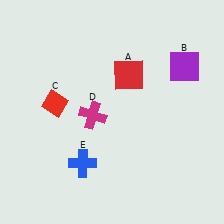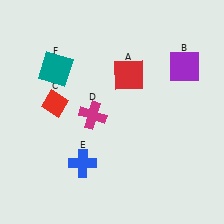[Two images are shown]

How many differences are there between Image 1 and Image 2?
There is 1 difference between the two images.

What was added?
A teal square (F) was added in Image 2.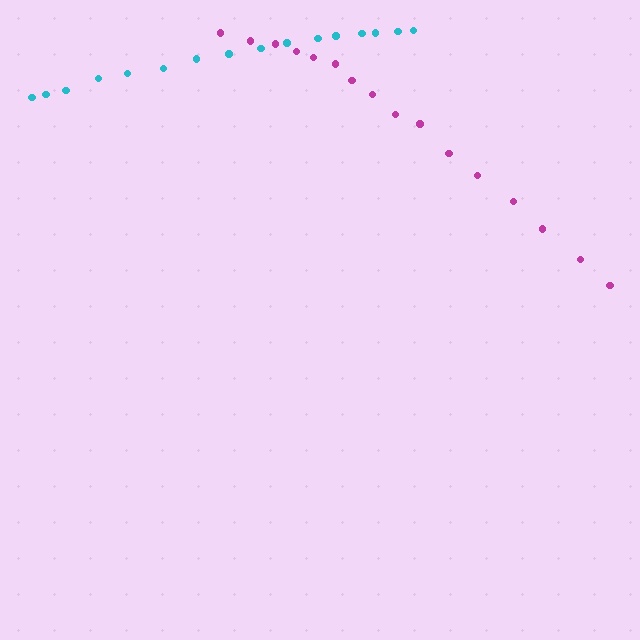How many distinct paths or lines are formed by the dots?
There are 2 distinct paths.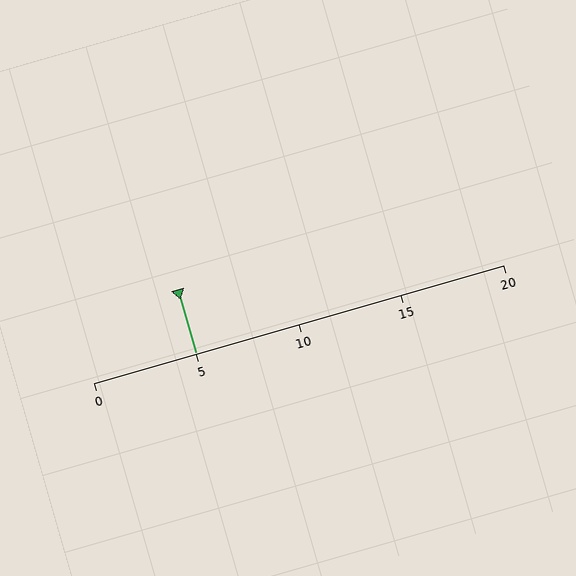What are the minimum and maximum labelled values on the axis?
The axis runs from 0 to 20.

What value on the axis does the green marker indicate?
The marker indicates approximately 5.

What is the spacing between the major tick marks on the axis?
The major ticks are spaced 5 apart.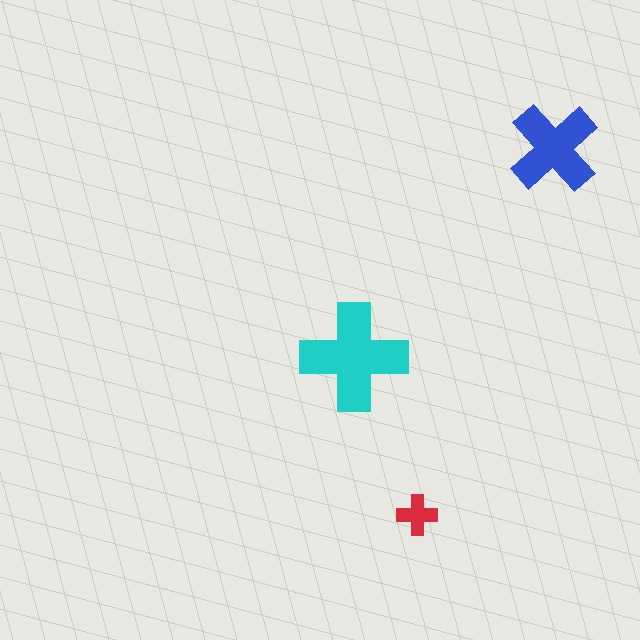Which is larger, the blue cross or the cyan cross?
The cyan one.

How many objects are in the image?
There are 3 objects in the image.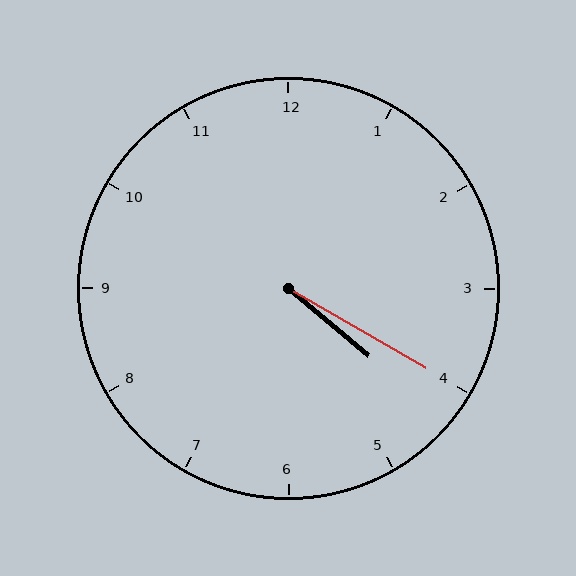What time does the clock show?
4:20.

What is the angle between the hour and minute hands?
Approximately 10 degrees.